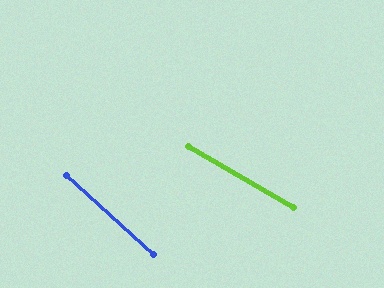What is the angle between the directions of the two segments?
Approximately 12 degrees.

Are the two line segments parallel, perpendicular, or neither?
Neither parallel nor perpendicular — they differ by about 12°.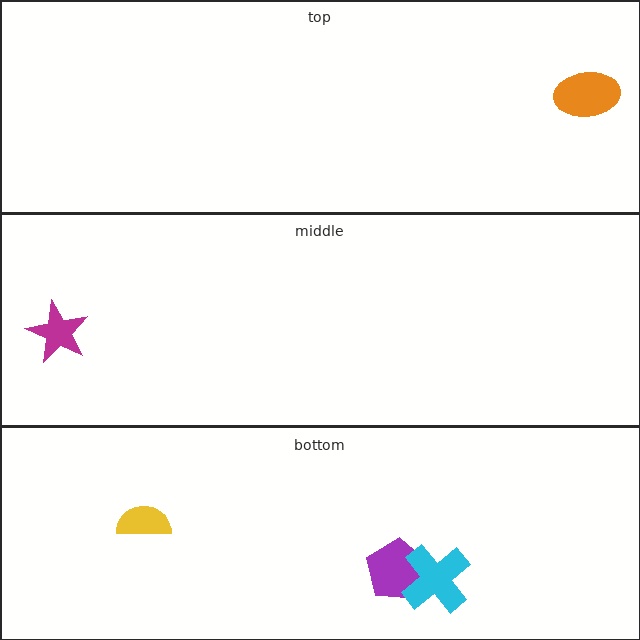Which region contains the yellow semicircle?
The bottom region.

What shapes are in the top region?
The orange ellipse.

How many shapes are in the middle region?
1.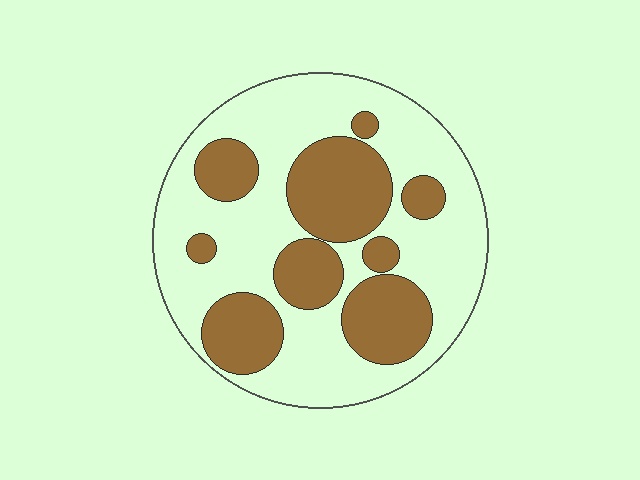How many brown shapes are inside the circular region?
9.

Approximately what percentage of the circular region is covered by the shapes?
Approximately 35%.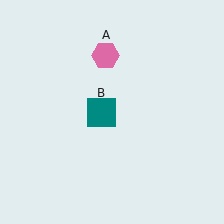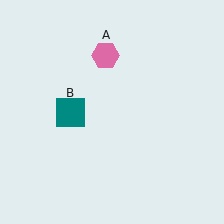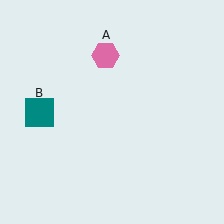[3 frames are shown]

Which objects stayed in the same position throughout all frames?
Pink hexagon (object A) remained stationary.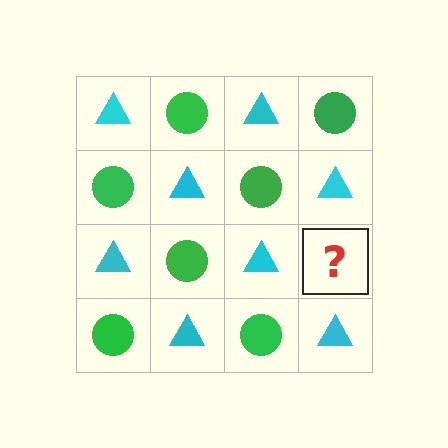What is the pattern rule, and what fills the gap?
The rule is that it alternates cyan triangle and green circle in a checkerboard pattern. The gap should be filled with a green circle.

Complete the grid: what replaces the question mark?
The question mark should be replaced with a green circle.